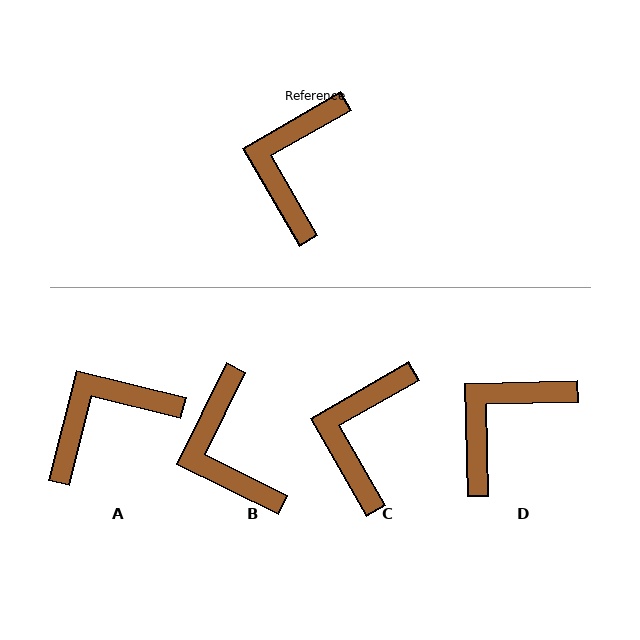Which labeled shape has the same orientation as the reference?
C.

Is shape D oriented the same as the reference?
No, it is off by about 29 degrees.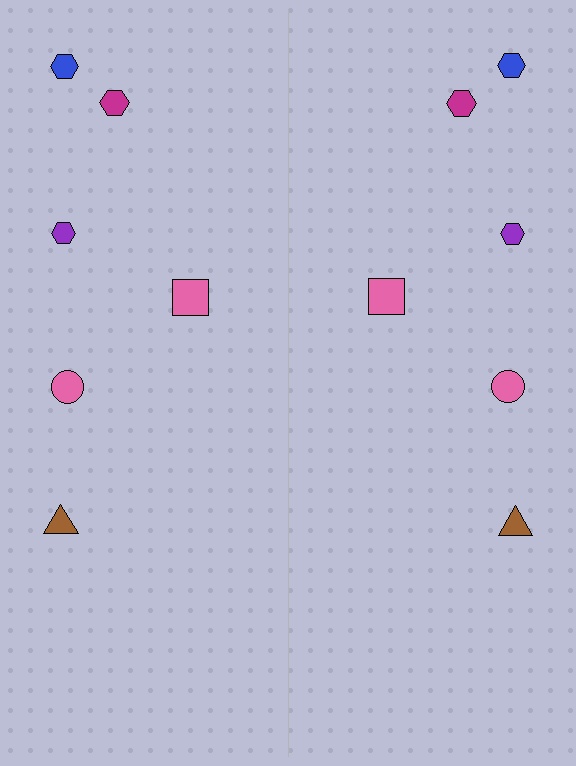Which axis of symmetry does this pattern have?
The pattern has a vertical axis of symmetry running through the center of the image.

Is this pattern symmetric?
Yes, this pattern has bilateral (reflection) symmetry.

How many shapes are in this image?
There are 12 shapes in this image.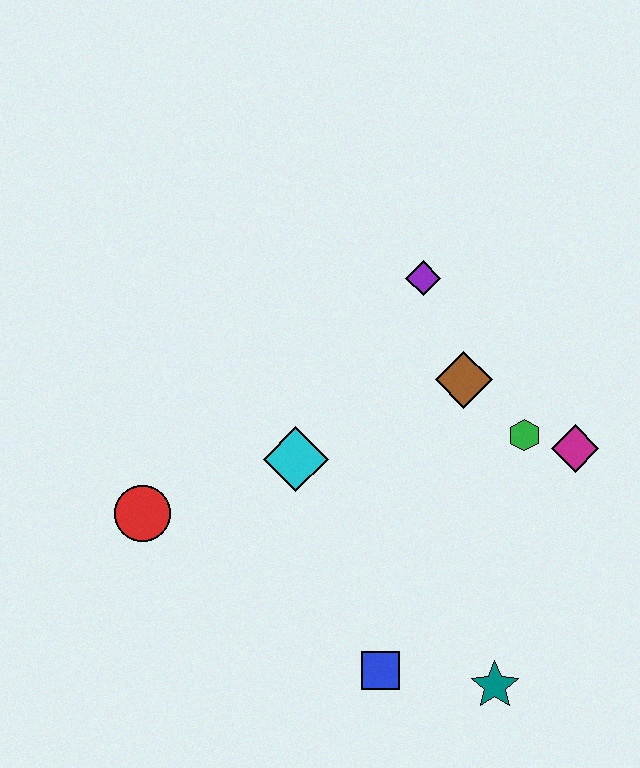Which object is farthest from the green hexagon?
The red circle is farthest from the green hexagon.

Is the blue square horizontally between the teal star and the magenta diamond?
No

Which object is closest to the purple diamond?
The brown diamond is closest to the purple diamond.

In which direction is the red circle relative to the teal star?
The red circle is to the left of the teal star.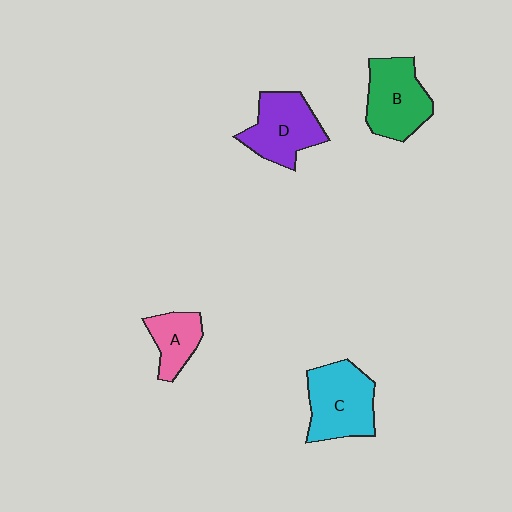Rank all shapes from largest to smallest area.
From largest to smallest: C (cyan), B (green), D (purple), A (pink).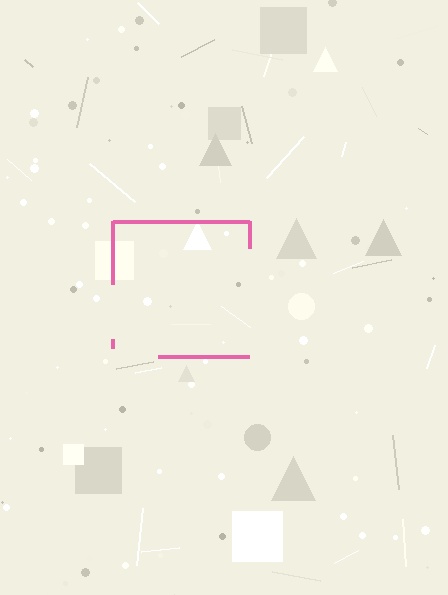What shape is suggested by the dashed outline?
The dashed outline suggests a square.